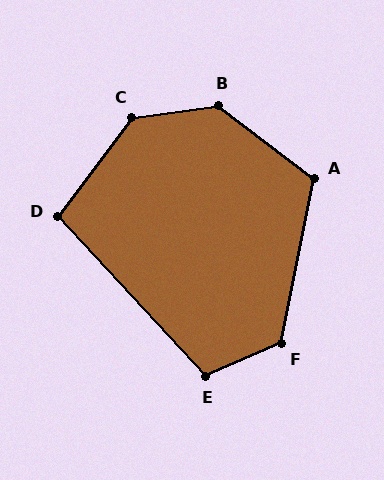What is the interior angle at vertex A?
Approximately 116 degrees (obtuse).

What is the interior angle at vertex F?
Approximately 125 degrees (obtuse).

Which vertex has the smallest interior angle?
D, at approximately 100 degrees.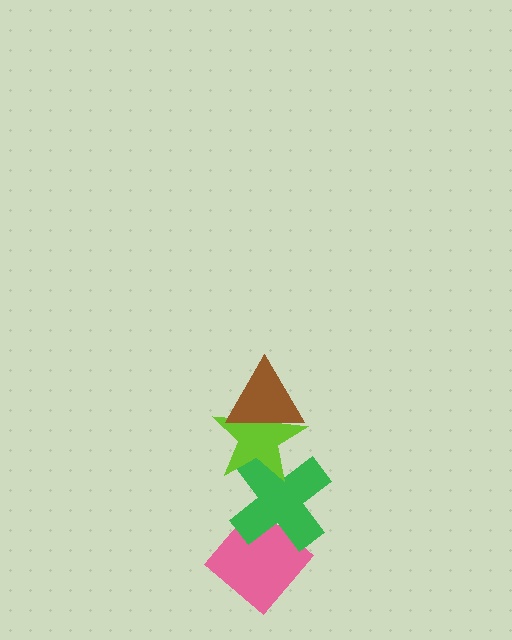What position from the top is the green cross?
The green cross is 3rd from the top.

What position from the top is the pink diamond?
The pink diamond is 4th from the top.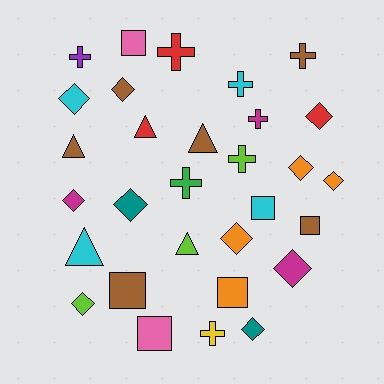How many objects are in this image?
There are 30 objects.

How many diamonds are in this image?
There are 11 diamonds.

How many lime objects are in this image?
There are 3 lime objects.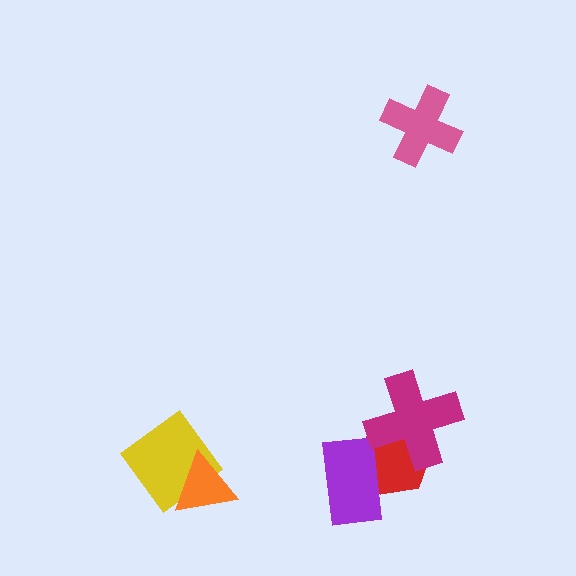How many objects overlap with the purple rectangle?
1 object overlaps with the purple rectangle.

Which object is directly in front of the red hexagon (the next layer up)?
The purple rectangle is directly in front of the red hexagon.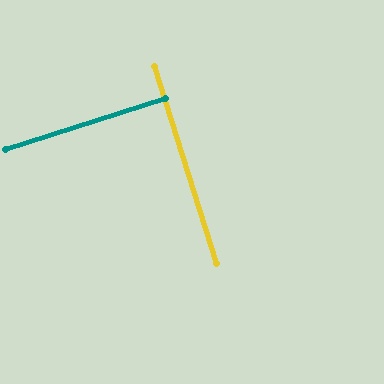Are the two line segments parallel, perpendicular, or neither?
Perpendicular — they meet at approximately 90°.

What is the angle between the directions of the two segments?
Approximately 90 degrees.